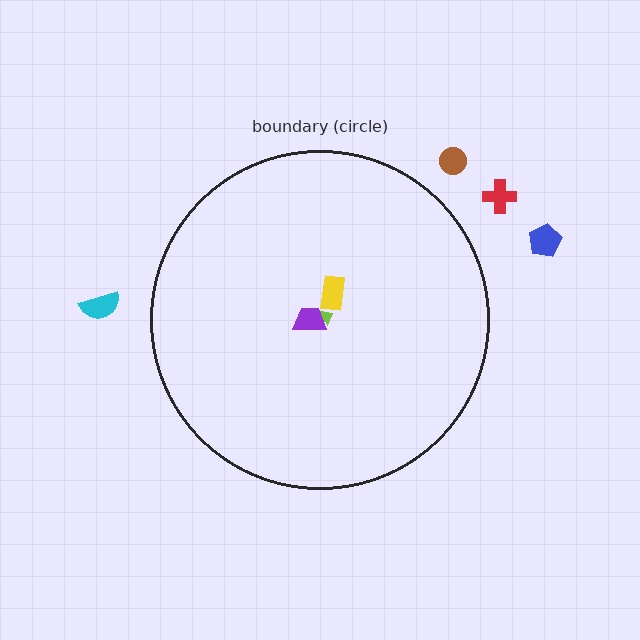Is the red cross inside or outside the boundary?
Outside.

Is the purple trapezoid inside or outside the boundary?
Inside.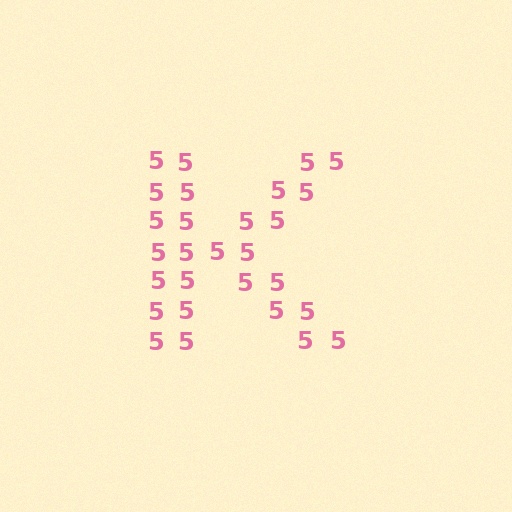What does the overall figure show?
The overall figure shows the letter K.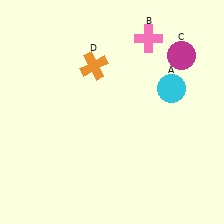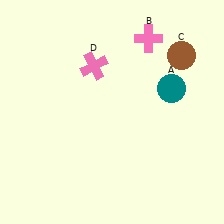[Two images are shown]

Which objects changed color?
A changed from cyan to teal. C changed from magenta to brown. D changed from orange to pink.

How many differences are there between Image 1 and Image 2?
There are 3 differences between the two images.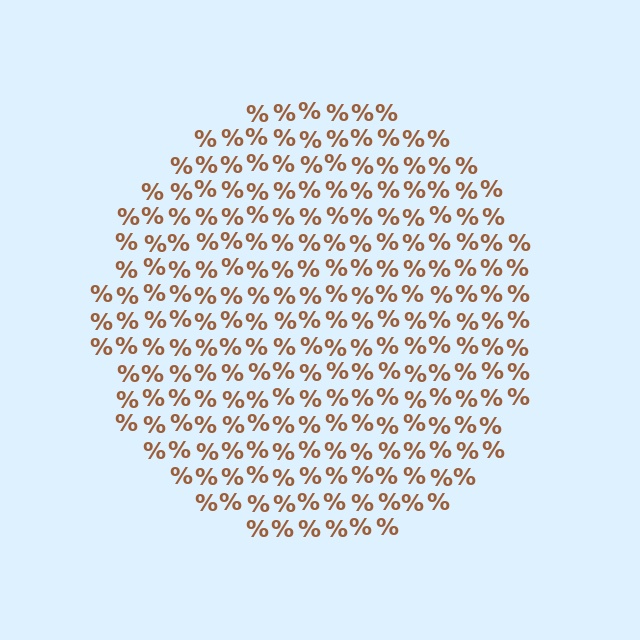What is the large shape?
The large shape is a circle.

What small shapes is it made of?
It is made of small percent signs.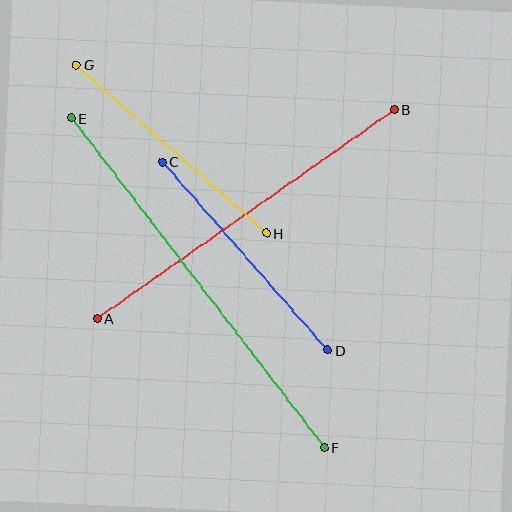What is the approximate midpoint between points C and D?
The midpoint is at approximately (245, 256) pixels.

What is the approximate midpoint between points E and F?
The midpoint is at approximately (198, 283) pixels.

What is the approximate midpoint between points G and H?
The midpoint is at approximately (172, 149) pixels.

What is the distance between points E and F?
The distance is approximately 416 pixels.